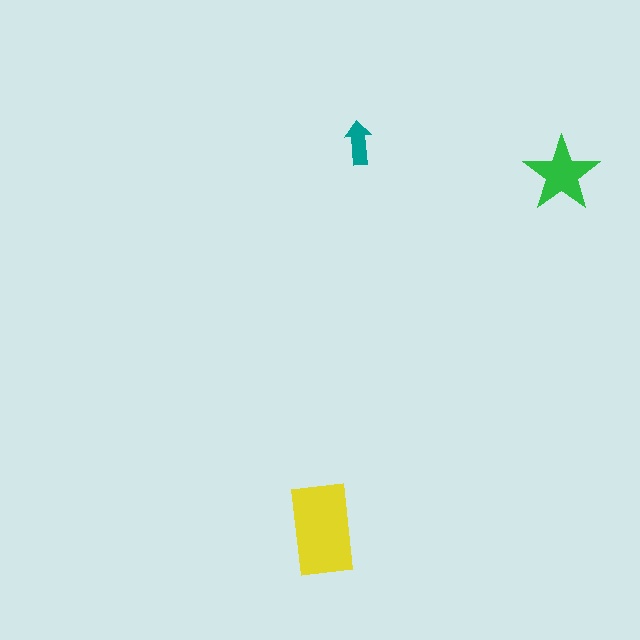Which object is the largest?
The yellow rectangle.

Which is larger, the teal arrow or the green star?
The green star.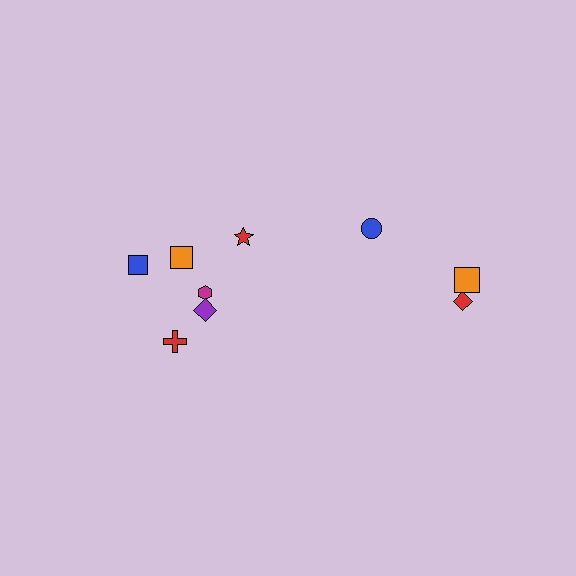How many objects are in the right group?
There are 3 objects.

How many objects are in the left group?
There are 6 objects.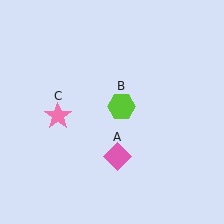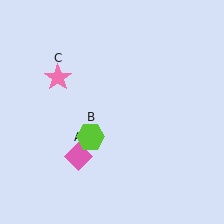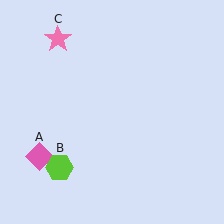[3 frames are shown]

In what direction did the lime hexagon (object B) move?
The lime hexagon (object B) moved down and to the left.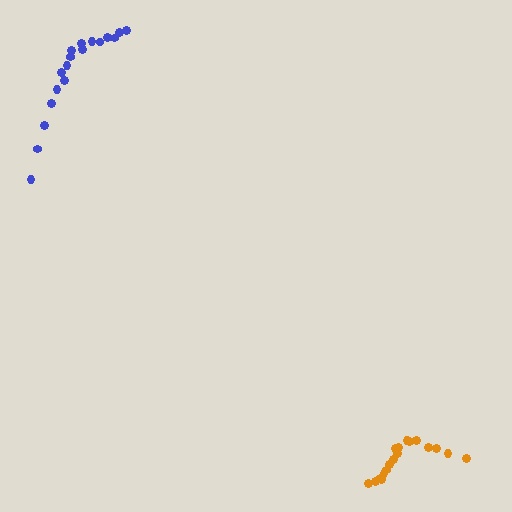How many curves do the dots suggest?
There are 2 distinct paths.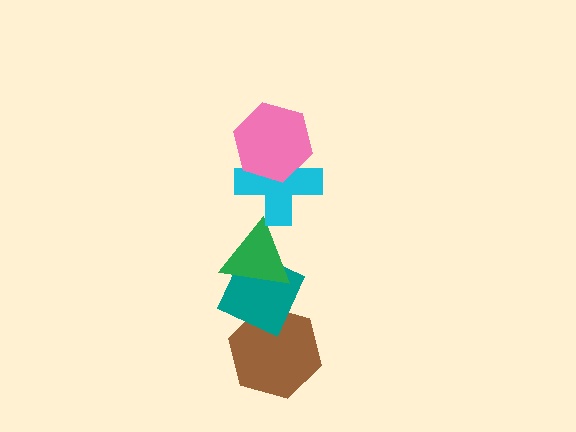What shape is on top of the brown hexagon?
The teal diamond is on top of the brown hexagon.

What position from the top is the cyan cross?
The cyan cross is 2nd from the top.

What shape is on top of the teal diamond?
The green triangle is on top of the teal diamond.